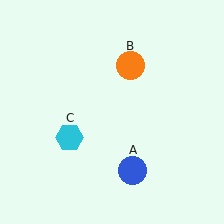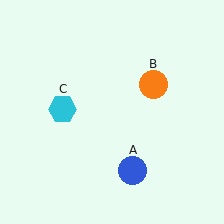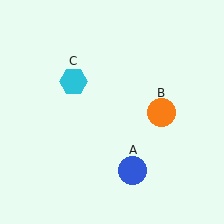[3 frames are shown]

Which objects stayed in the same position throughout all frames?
Blue circle (object A) remained stationary.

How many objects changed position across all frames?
2 objects changed position: orange circle (object B), cyan hexagon (object C).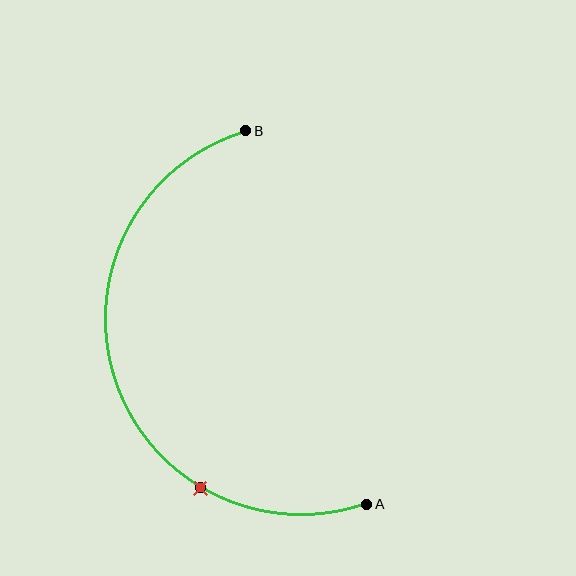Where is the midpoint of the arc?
The arc midpoint is the point on the curve farthest from the straight line joining A and B. It sits to the left of that line.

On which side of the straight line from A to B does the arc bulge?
The arc bulges to the left of the straight line connecting A and B.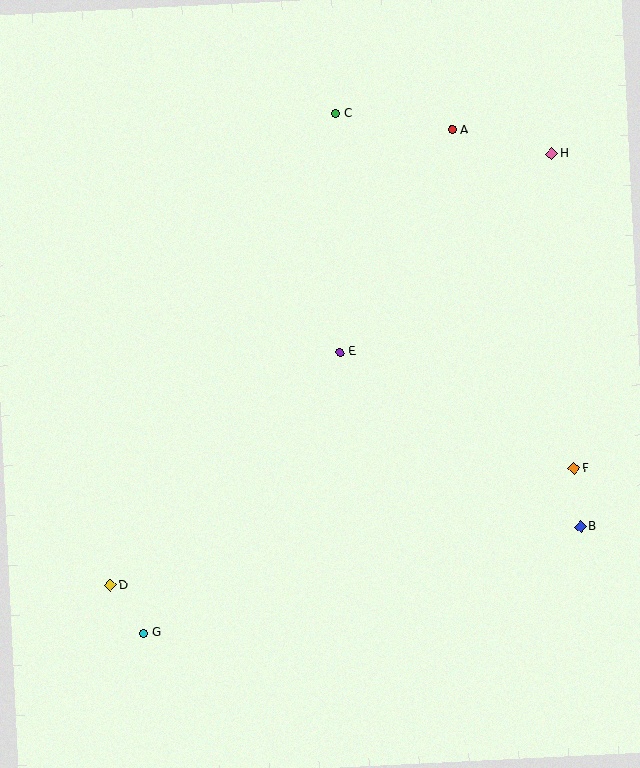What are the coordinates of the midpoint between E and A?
The midpoint between E and A is at (396, 241).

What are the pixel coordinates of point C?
Point C is at (335, 114).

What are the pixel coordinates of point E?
Point E is at (340, 352).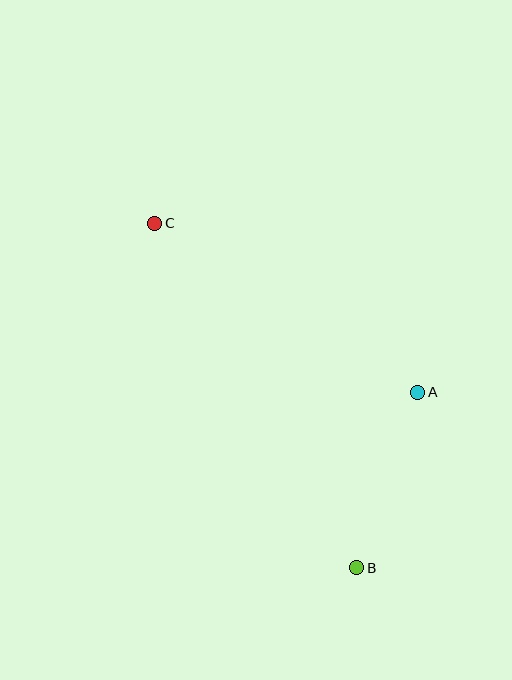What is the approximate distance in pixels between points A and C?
The distance between A and C is approximately 313 pixels.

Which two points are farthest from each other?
Points B and C are farthest from each other.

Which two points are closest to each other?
Points A and B are closest to each other.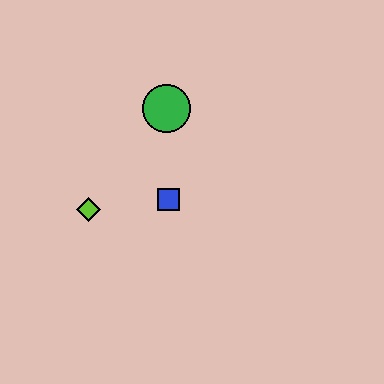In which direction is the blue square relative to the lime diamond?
The blue square is to the right of the lime diamond.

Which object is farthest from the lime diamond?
The green circle is farthest from the lime diamond.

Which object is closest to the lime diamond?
The blue square is closest to the lime diamond.